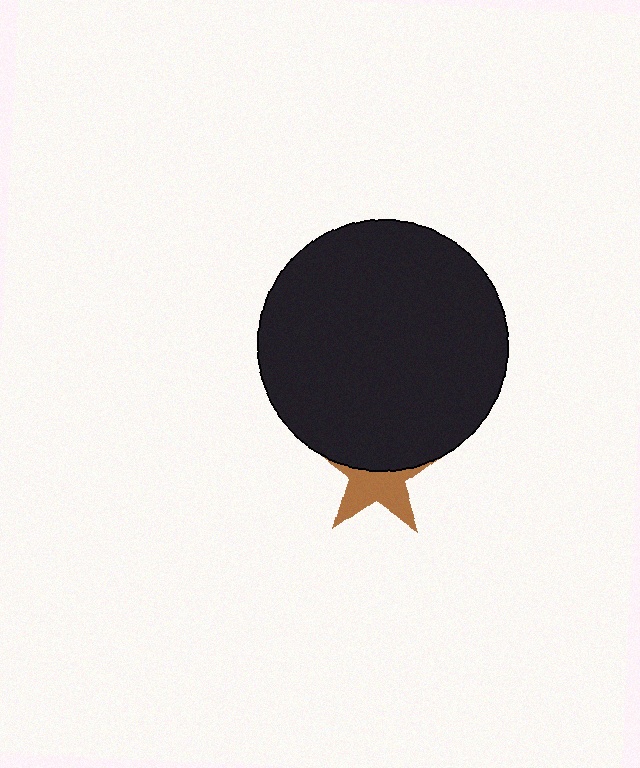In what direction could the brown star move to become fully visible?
The brown star could move down. That would shift it out from behind the black circle entirely.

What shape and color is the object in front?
The object in front is a black circle.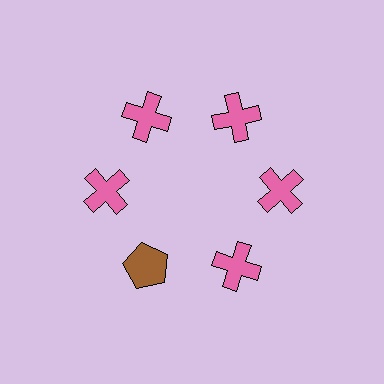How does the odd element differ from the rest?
It differs in both color (brown instead of pink) and shape (pentagon instead of cross).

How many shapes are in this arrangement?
There are 6 shapes arranged in a ring pattern.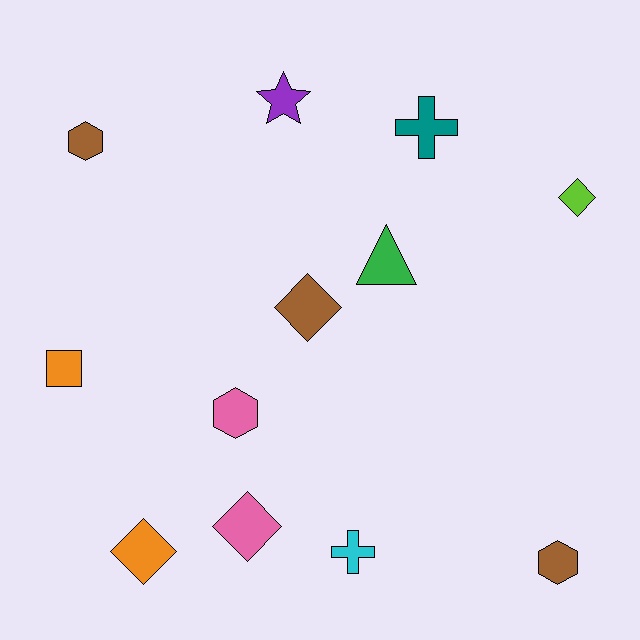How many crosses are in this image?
There are 2 crosses.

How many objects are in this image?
There are 12 objects.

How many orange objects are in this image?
There are 2 orange objects.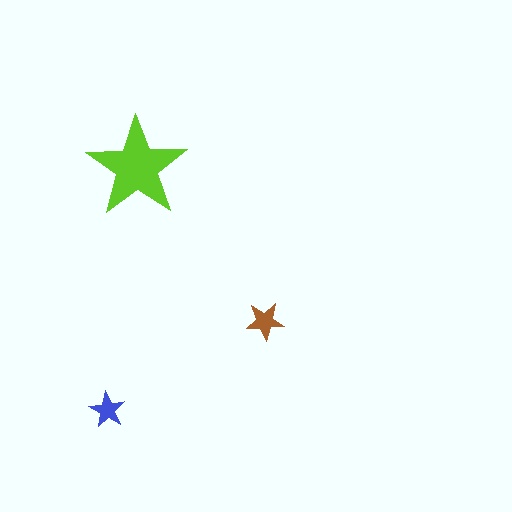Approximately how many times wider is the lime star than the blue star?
About 3 times wider.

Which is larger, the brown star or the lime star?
The lime one.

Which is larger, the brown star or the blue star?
The brown one.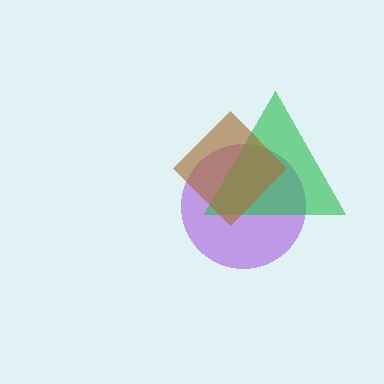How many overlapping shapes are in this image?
There are 3 overlapping shapes in the image.